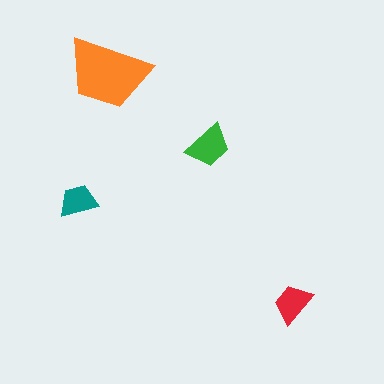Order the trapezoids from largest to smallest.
the orange one, the green one, the red one, the teal one.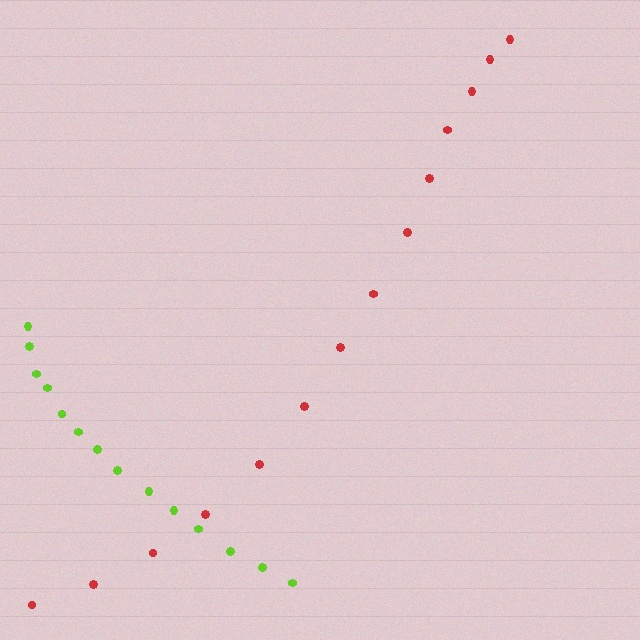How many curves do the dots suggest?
There are 2 distinct paths.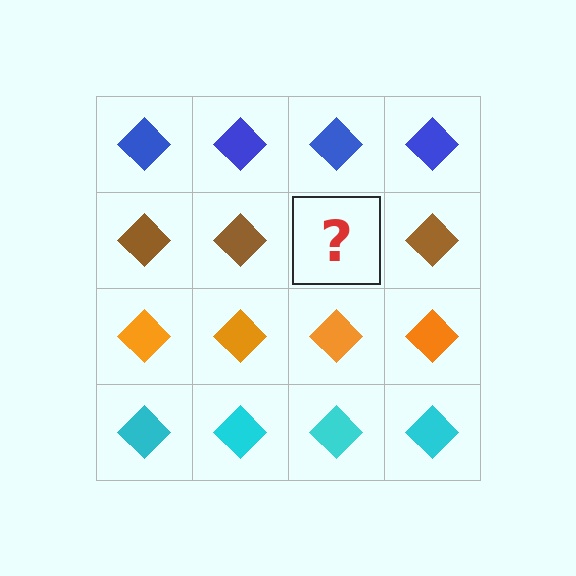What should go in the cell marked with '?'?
The missing cell should contain a brown diamond.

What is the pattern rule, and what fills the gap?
The rule is that each row has a consistent color. The gap should be filled with a brown diamond.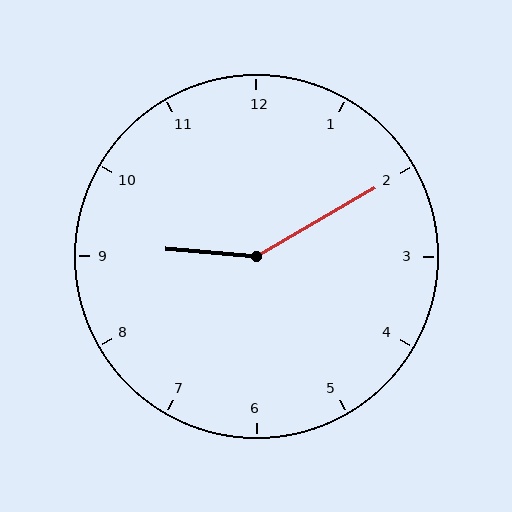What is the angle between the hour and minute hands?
Approximately 145 degrees.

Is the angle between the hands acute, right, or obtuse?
It is obtuse.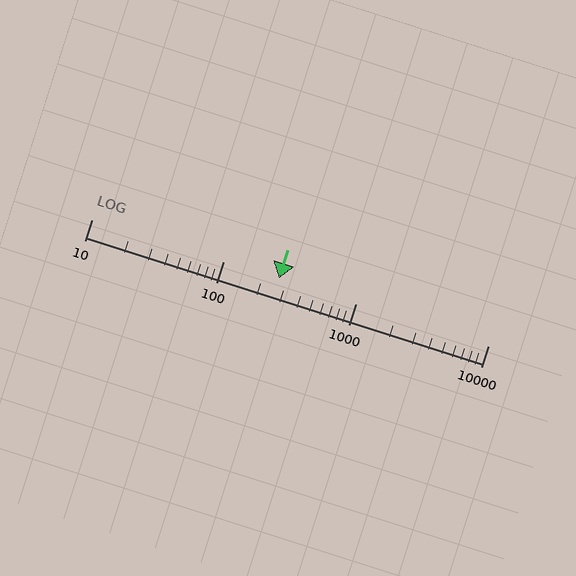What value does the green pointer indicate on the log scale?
The pointer indicates approximately 260.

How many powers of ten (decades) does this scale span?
The scale spans 3 decades, from 10 to 10000.